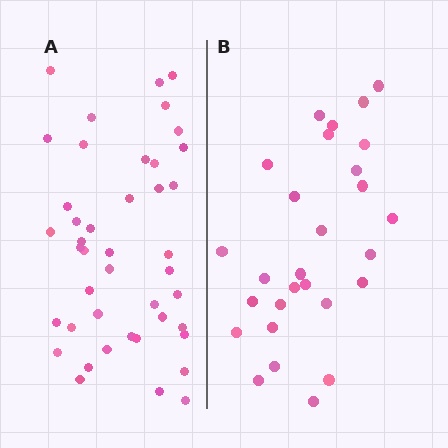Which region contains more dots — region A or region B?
Region A (the left region) has more dots.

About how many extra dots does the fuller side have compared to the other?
Region A has approximately 15 more dots than region B.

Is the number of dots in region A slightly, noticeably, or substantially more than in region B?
Region A has substantially more. The ratio is roughly 1.5 to 1.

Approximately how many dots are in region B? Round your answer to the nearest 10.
About 30 dots. (The exact count is 28, which rounds to 30.)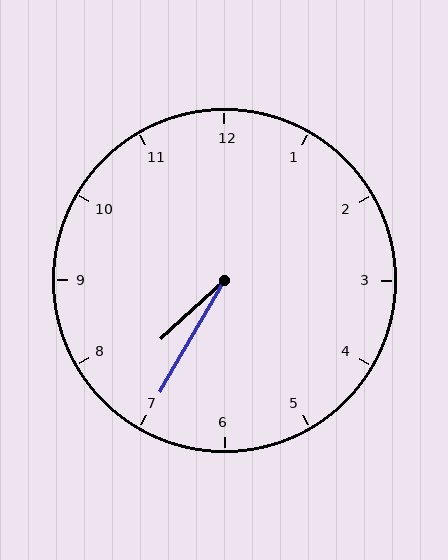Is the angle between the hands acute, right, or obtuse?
It is acute.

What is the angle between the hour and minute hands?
Approximately 18 degrees.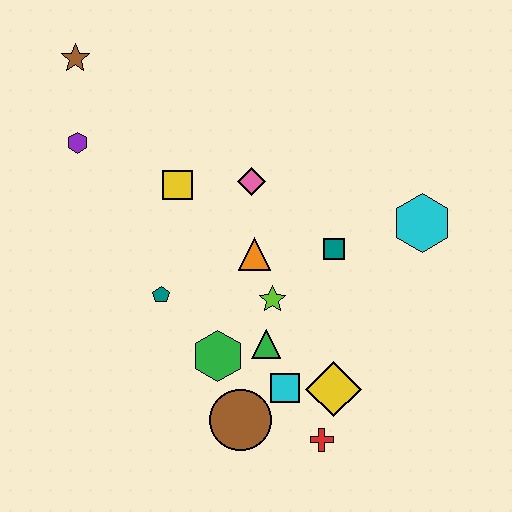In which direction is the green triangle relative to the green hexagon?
The green triangle is to the right of the green hexagon.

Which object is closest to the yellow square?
The pink diamond is closest to the yellow square.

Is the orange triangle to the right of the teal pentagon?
Yes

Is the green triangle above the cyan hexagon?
No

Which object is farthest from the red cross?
The brown star is farthest from the red cross.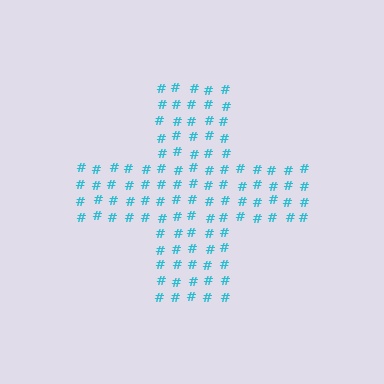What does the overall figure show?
The overall figure shows a cross.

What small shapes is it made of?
It is made of small hash symbols.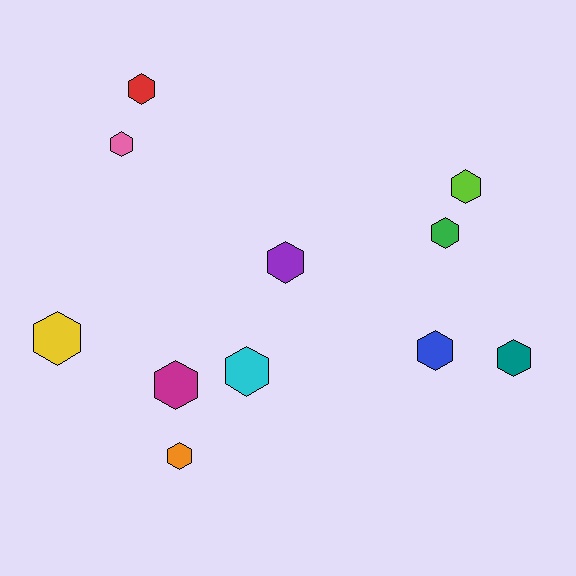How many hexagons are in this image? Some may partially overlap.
There are 11 hexagons.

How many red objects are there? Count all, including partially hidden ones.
There is 1 red object.